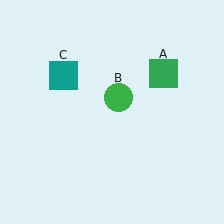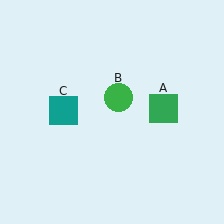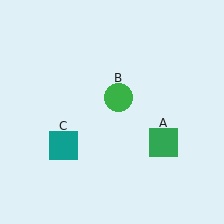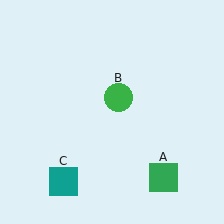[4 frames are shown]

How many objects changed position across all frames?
2 objects changed position: green square (object A), teal square (object C).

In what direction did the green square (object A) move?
The green square (object A) moved down.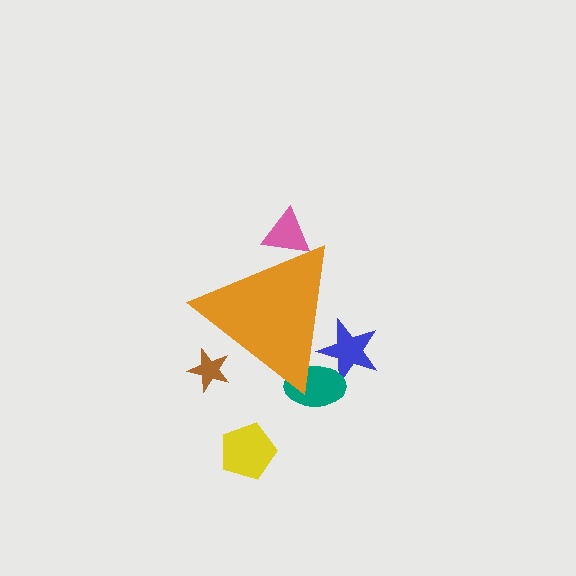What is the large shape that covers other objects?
An orange triangle.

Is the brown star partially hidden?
Yes, the brown star is partially hidden behind the orange triangle.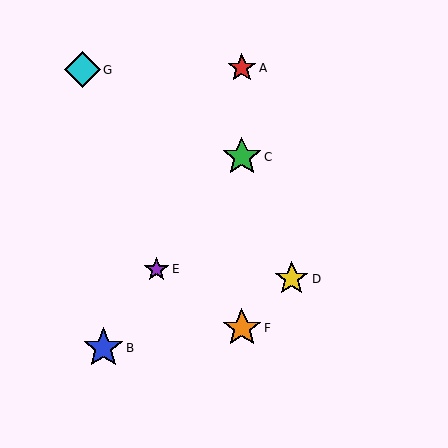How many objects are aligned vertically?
3 objects (A, C, F) are aligned vertically.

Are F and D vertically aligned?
No, F is at x≈242 and D is at x≈292.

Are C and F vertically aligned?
Yes, both are at x≈242.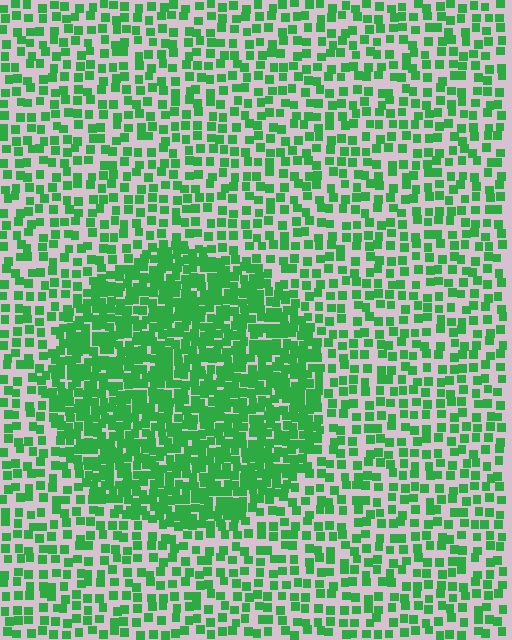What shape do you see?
I see a circle.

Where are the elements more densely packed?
The elements are more densely packed inside the circle boundary.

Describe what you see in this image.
The image contains small green elements arranged at two different densities. A circle-shaped region is visible where the elements are more densely packed than the surrounding area.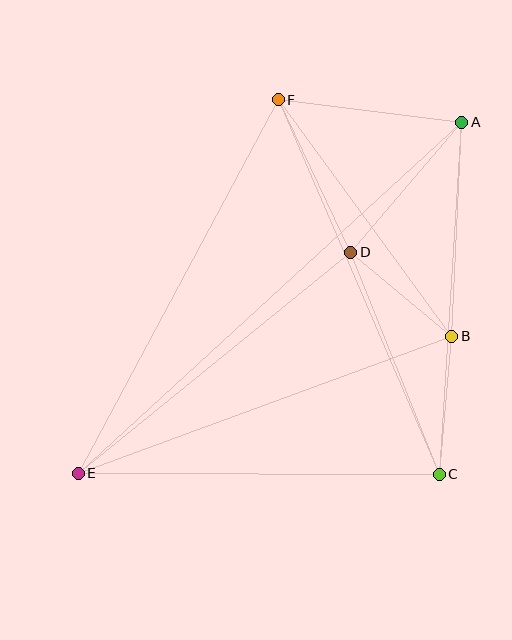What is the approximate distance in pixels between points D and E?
The distance between D and E is approximately 351 pixels.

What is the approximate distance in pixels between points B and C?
The distance between B and C is approximately 139 pixels.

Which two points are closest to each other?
Points B and D are closest to each other.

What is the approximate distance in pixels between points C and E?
The distance between C and E is approximately 361 pixels.